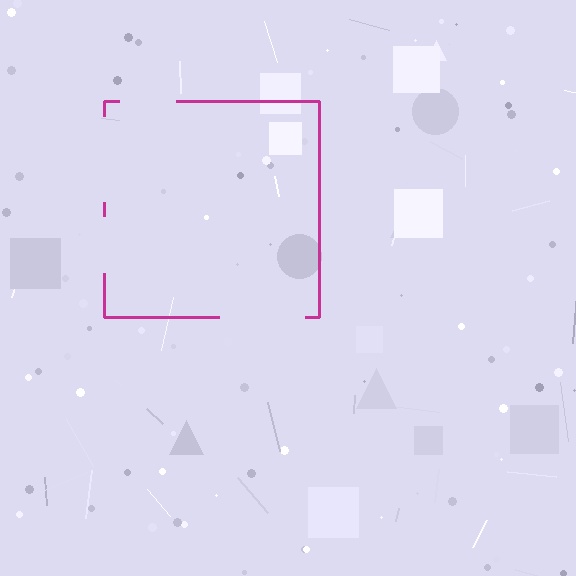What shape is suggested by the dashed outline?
The dashed outline suggests a square.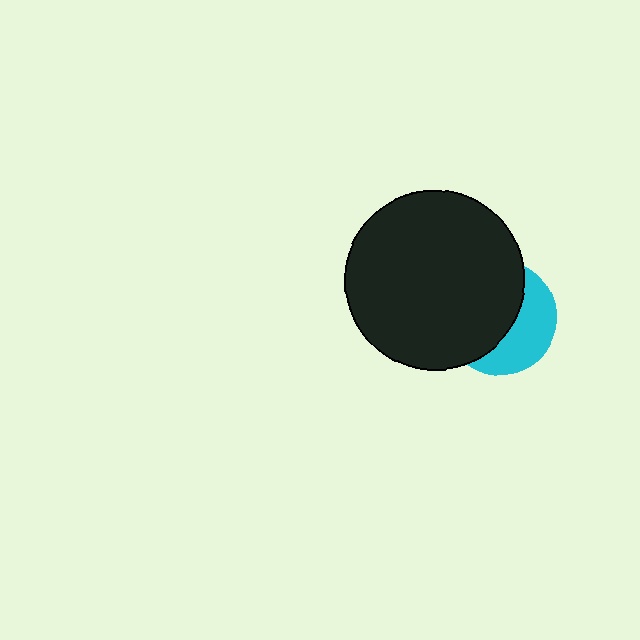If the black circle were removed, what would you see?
You would see the complete cyan circle.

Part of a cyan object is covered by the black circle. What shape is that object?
It is a circle.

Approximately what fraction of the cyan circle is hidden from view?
Roughly 60% of the cyan circle is hidden behind the black circle.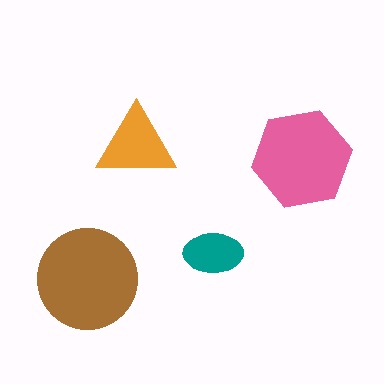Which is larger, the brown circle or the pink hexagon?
The brown circle.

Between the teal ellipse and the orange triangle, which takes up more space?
The orange triangle.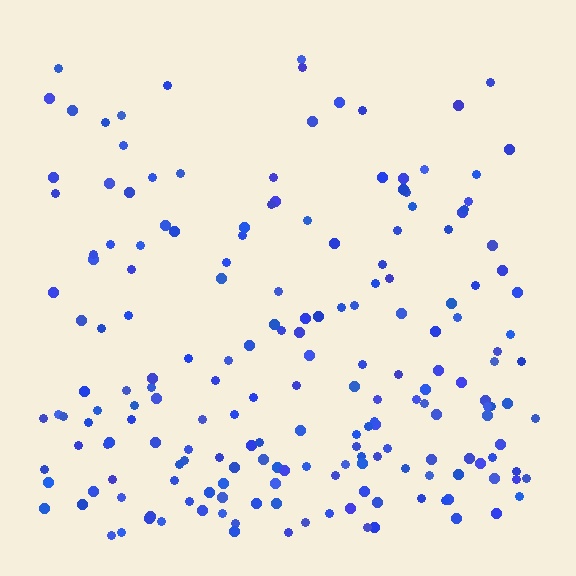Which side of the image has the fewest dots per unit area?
The top.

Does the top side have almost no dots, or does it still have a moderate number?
Still a moderate number, just noticeably fewer than the bottom.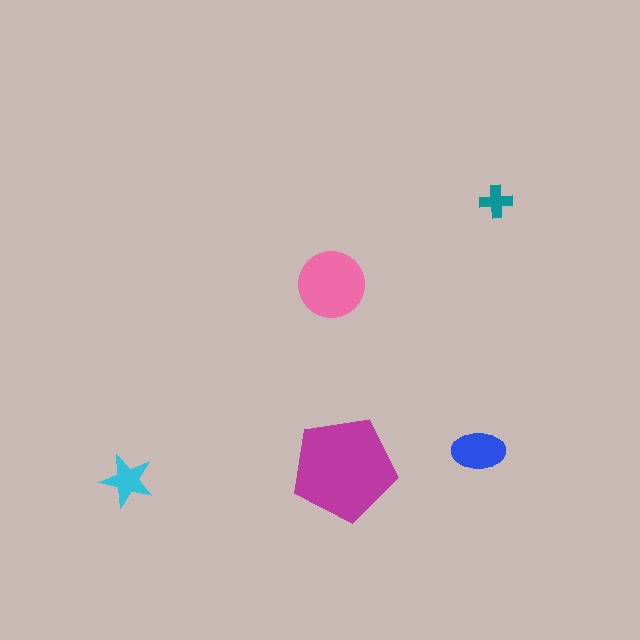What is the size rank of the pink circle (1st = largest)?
2nd.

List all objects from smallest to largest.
The teal cross, the cyan star, the blue ellipse, the pink circle, the magenta pentagon.